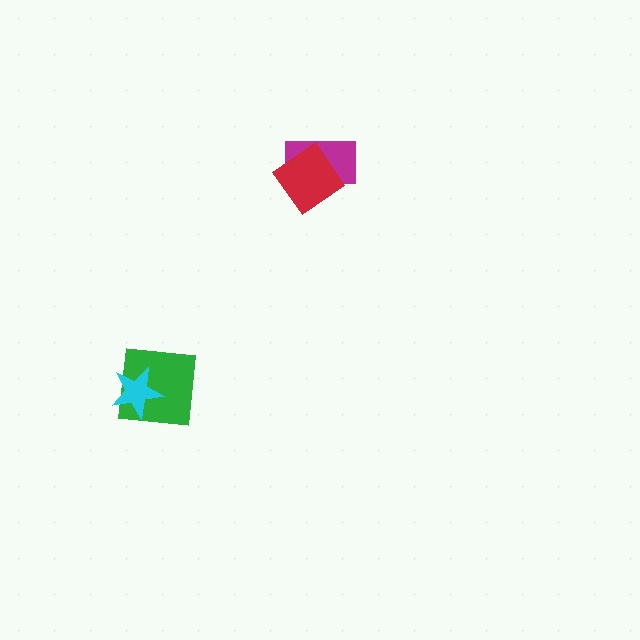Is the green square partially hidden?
Yes, it is partially covered by another shape.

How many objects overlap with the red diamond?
1 object overlaps with the red diamond.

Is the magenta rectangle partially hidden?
Yes, it is partially covered by another shape.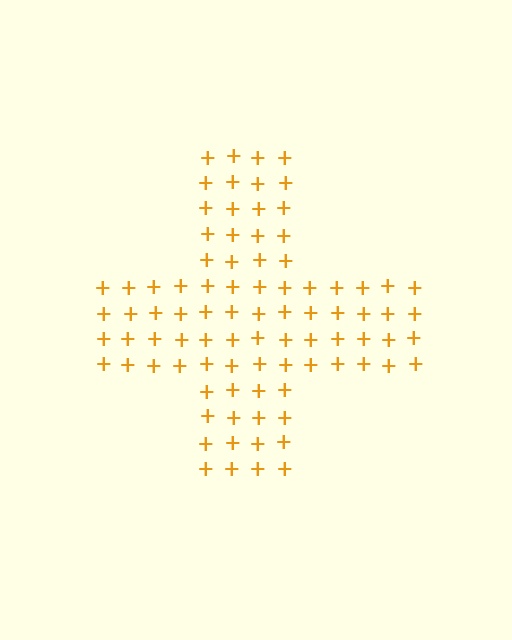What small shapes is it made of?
It is made of small plus signs.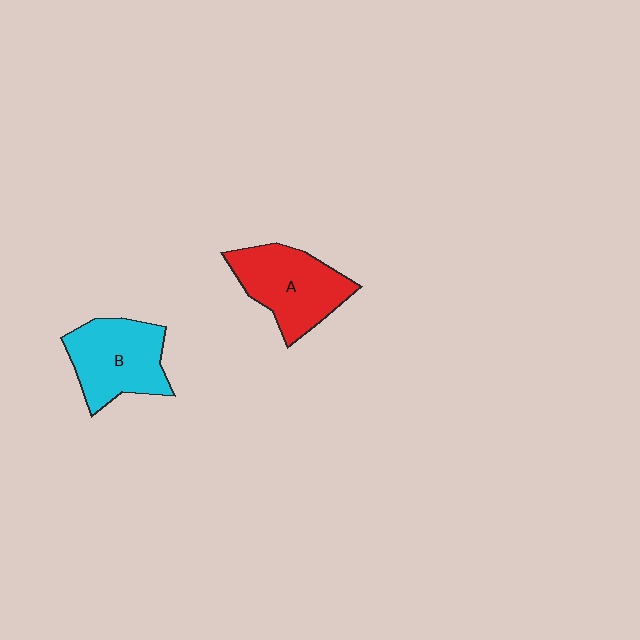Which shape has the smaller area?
Shape B (cyan).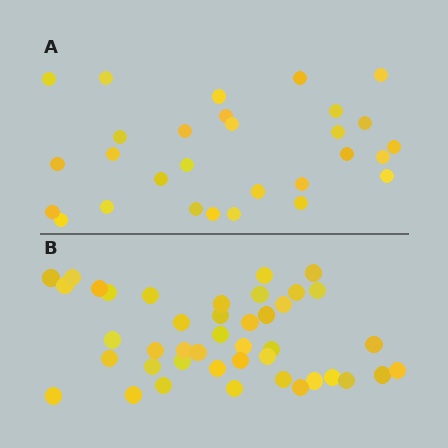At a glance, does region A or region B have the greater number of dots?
Region B (the bottom region) has more dots.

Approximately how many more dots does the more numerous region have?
Region B has approximately 15 more dots than region A.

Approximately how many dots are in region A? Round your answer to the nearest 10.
About 30 dots. (The exact count is 29, which rounds to 30.)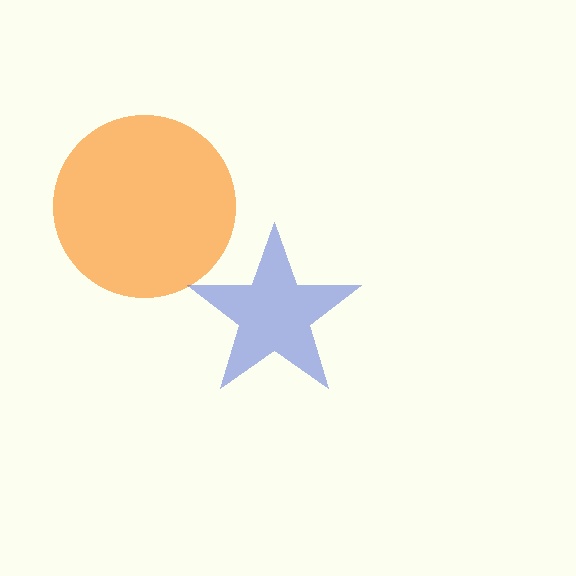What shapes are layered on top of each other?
The layered shapes are: an orange circle, a blue star.